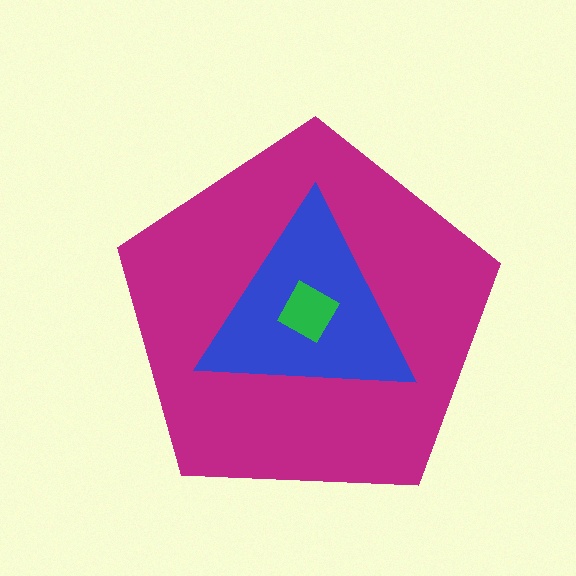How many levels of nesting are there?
3.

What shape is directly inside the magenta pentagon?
The blue triangle.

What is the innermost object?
The green diamond.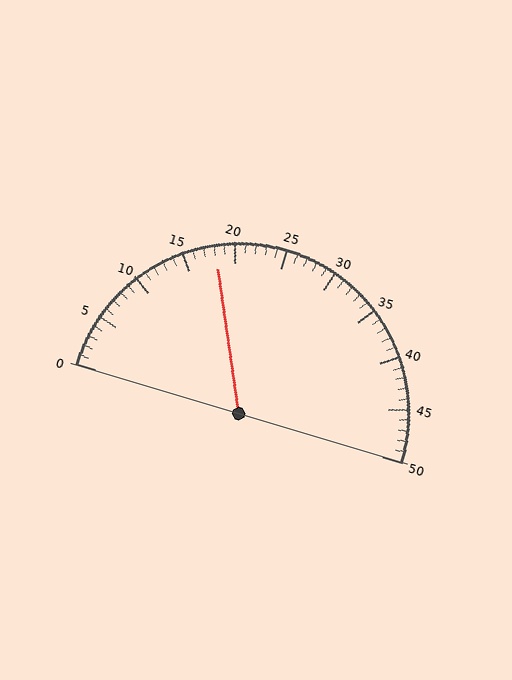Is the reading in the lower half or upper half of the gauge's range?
The reading is in the lower half of the range (0 to 50).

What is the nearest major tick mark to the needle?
The nearest major tick mark is 20.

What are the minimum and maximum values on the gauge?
The gauge ranges from 0 to 50.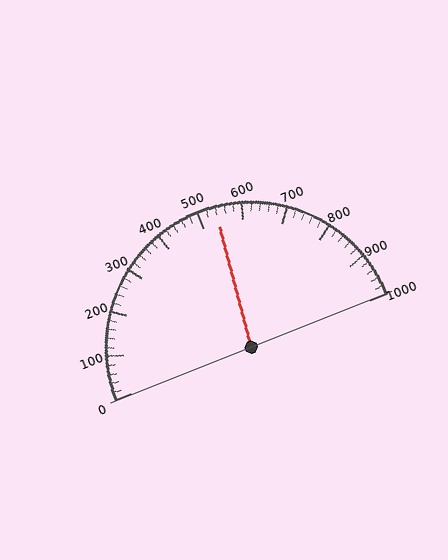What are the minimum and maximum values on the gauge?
The gauge ranges from 0 to 1000.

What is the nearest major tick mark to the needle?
The nearest major tick mark is 500.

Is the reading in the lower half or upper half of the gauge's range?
The reading is in the upper half of the range (0 to 1000).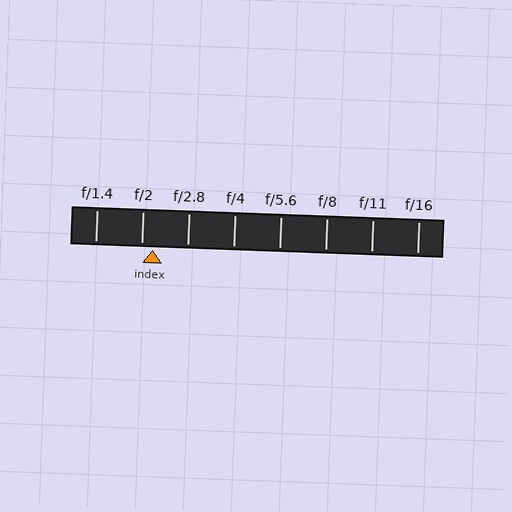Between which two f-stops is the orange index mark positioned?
The index mark is between f/2 and f/2.8.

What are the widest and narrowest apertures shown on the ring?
The widest aperture shown is f/1.4 and the narrowest is f/16.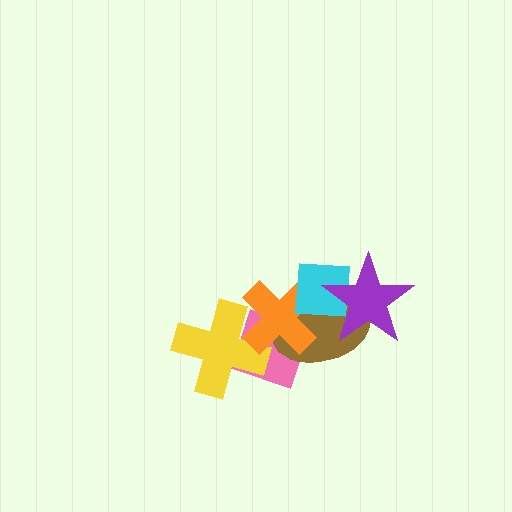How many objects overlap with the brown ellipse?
4 objects overlap with the brown ellipse.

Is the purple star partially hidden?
No, no other shape covers it.